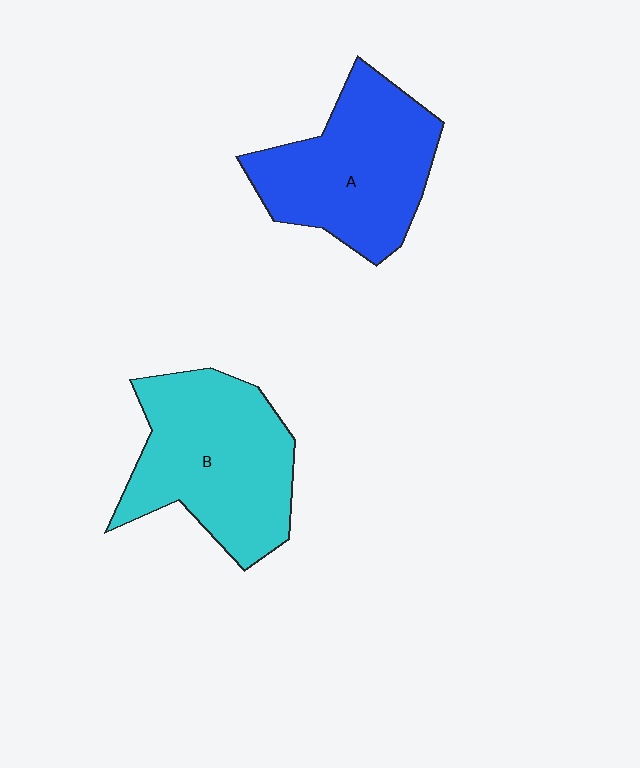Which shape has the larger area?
Shape B (cyan).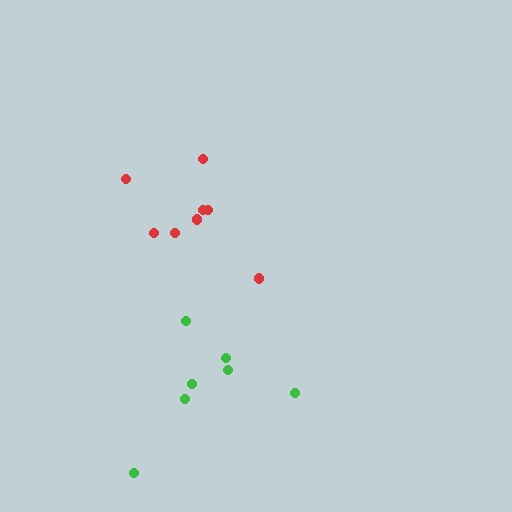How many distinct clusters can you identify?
There are 2 distinct clusters.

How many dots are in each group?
Group 1: 7 dots, Group 2: 8 dots (15 total).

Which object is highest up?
The red cluster is topmost.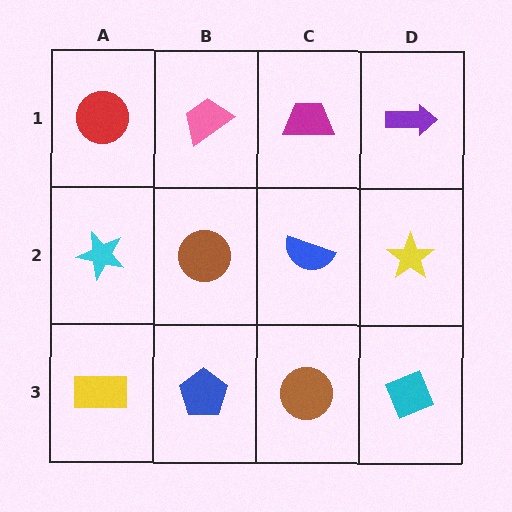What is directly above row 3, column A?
A cyan star.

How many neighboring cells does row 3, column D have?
2.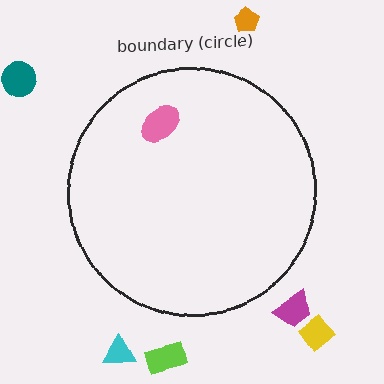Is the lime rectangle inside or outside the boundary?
Outside.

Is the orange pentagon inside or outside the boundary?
Outside.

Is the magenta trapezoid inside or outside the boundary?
Outside.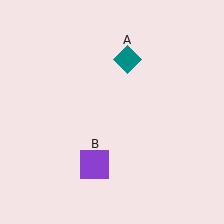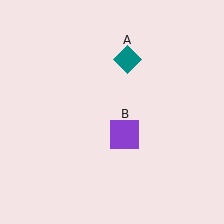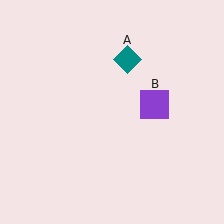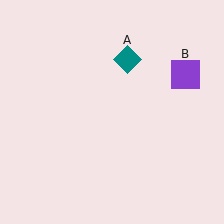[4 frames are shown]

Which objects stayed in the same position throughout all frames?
Teal diamond (object A) remained stationary.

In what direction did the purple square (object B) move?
The purple square (object B) moved up and to the right.